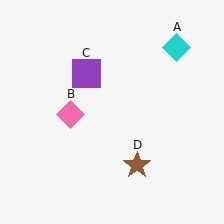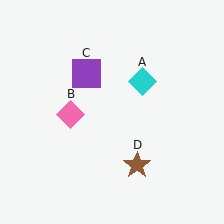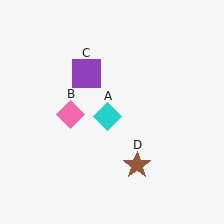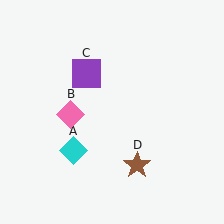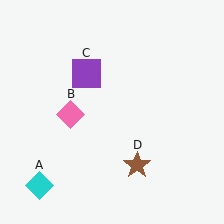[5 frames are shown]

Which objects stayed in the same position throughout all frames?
Pink diamond (object B) and purple square (object C) and brown star (object D) remained stationary.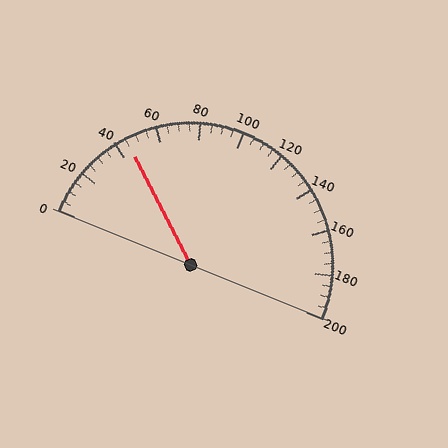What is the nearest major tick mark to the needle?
The nearest major tick mark is 40.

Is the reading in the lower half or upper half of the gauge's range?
The reading is in the lower half of the range (0 to 200).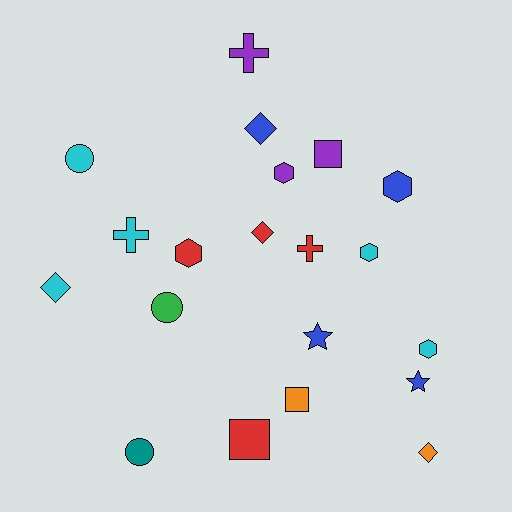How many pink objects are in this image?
There are no pink objects.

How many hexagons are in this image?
There are 5 hexagons.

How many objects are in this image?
There are 20 objects.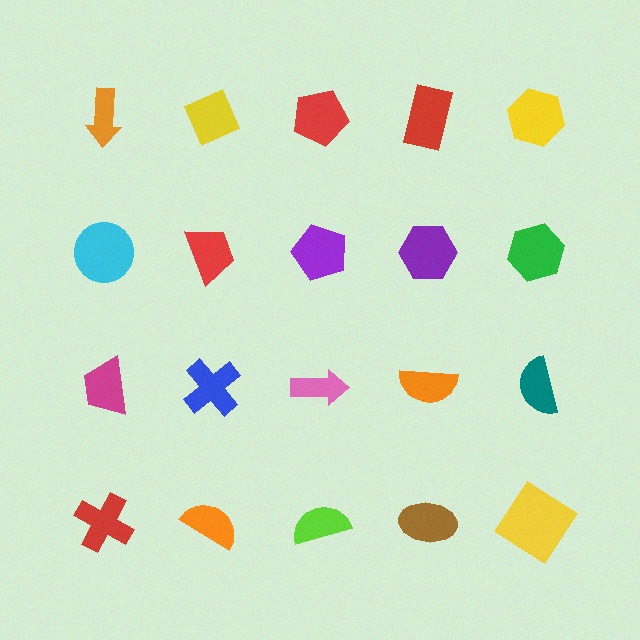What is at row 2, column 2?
A red trapezoid.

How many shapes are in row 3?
5 shapes.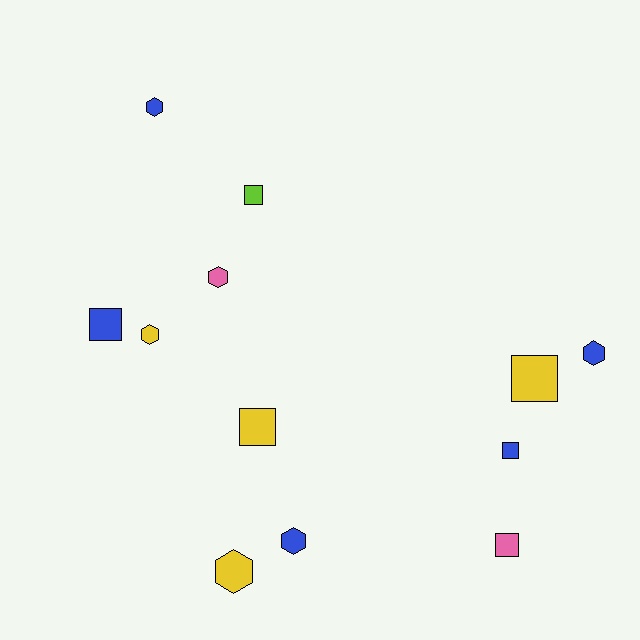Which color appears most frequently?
Blue, with 5 objects.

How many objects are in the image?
There are 12 objects.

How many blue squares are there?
There are 2 blue squares.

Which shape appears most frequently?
Hexagon, with 6 objects.